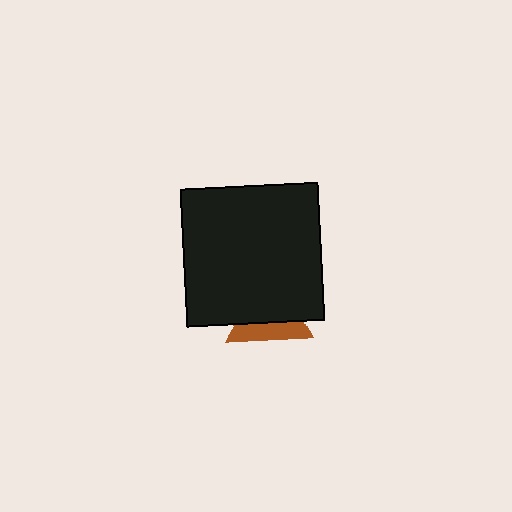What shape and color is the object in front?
The object in front is a black square.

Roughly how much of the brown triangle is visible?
A small part of it is visible (roughly 41%).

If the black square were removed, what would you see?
You would see the complete brown triangle.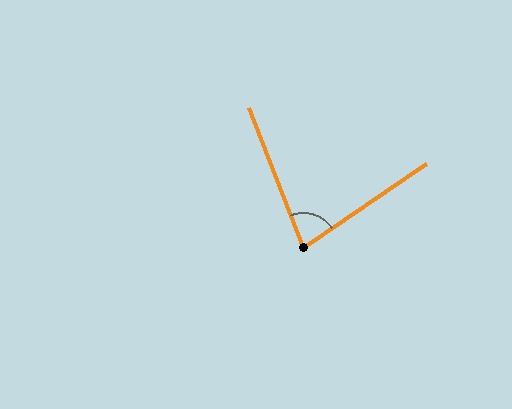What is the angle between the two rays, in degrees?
Approximately 77 degrees.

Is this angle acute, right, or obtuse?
It is acute.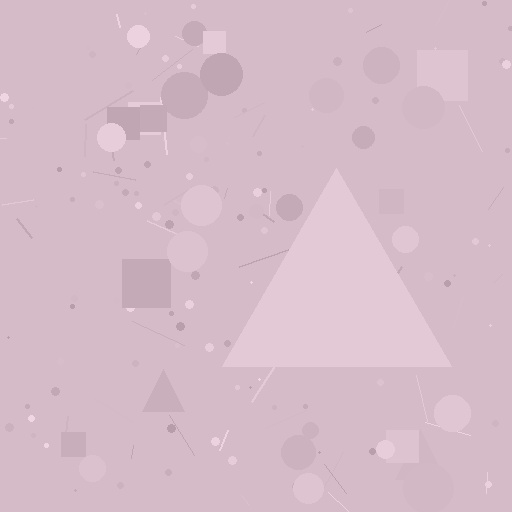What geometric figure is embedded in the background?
A triangle is embedded in the background.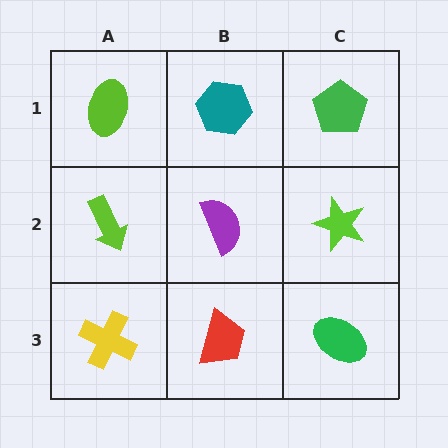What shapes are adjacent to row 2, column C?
A green pentagon (row 1, column C), a green ellipse (row 3, column C), a purple semicircle (row 2, column B).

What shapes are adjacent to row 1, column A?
A lime arrow (row 2, column A), a teal hexagon (row 1, column B).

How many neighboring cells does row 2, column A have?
3.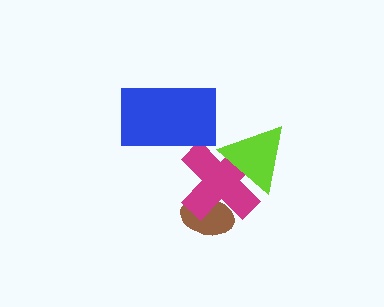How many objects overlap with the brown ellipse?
1 object overlaps with the brown ellipse.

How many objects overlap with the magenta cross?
2 objects overlap with the magenta cross.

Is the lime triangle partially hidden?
No, no other shape covers it.